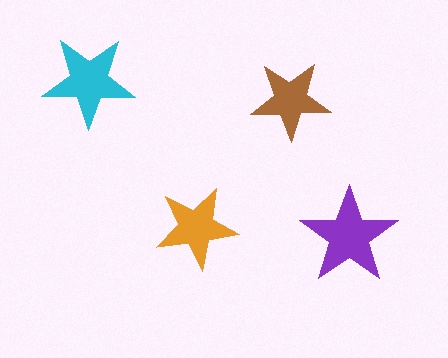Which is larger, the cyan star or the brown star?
The cyan one.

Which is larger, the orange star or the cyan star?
The cyan one.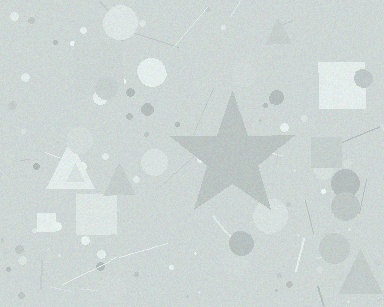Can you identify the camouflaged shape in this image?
The camouflaged shape is a star.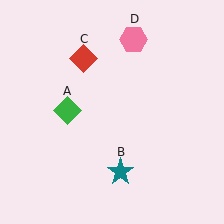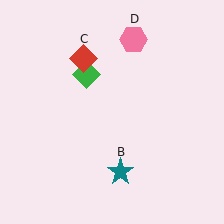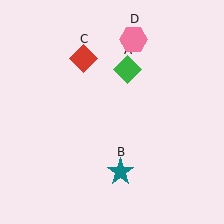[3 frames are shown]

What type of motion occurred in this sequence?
The green diamond (object A) rotated clockwise around the center of the scene.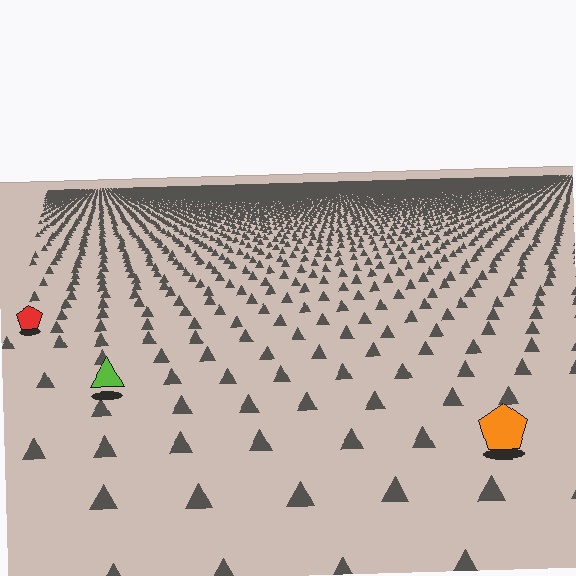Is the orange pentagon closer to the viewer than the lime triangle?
Yes. The orange pentagon is closer — you can tell from the texture gradient: the ground texture is coarser near it.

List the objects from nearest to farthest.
From nearest to farthest: the orange pentagon, the lime triangle, the red pentagon.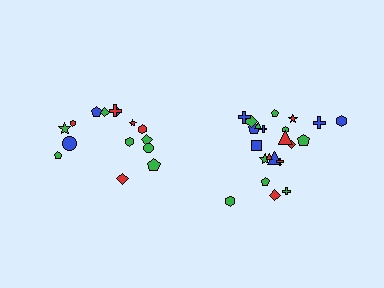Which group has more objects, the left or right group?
The right group.